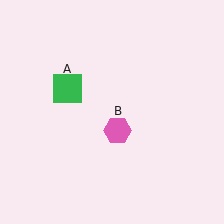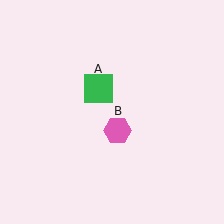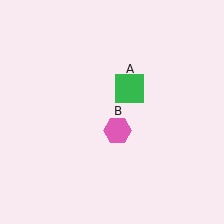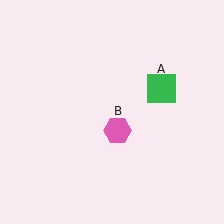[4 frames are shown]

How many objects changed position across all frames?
1 object changed position: green square (object A).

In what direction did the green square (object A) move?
The green square (object A) moved right.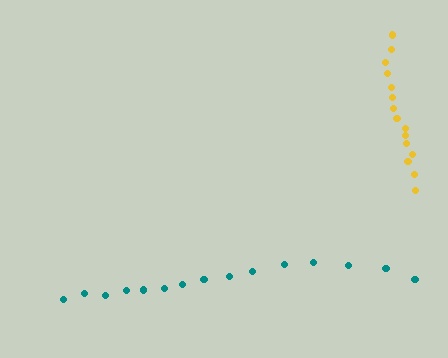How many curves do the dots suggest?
There are 2 distinct paths.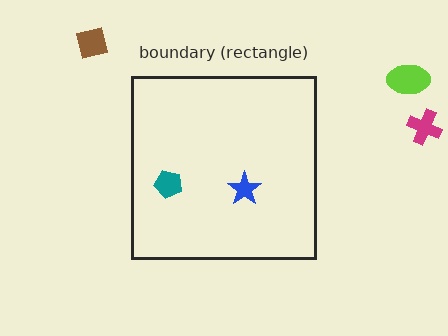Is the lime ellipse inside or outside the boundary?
Outside.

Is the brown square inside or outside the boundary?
Outside.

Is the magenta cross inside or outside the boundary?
Outside.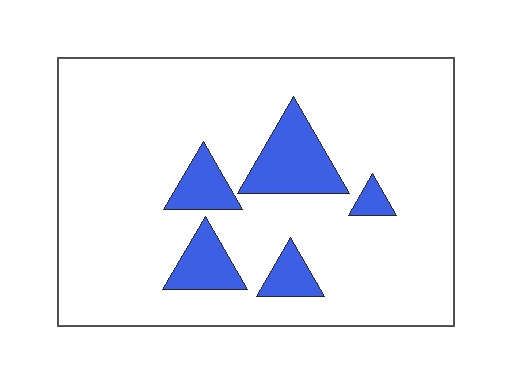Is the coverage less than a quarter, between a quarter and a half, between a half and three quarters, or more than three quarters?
Less than a quarter.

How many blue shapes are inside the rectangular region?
5.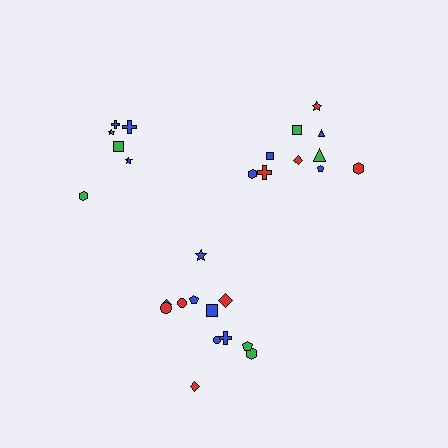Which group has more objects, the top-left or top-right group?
The top-right group.